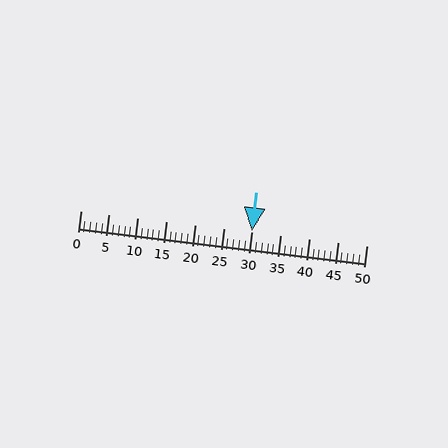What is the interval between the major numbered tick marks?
The major tick marks are spaced 5 units apart.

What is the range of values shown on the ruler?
The ruler shows values from 0 to 50.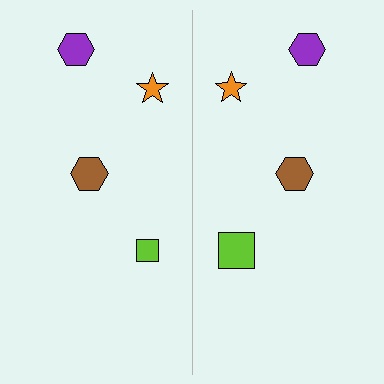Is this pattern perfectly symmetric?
No, the pattern is not perfectly symmetric. The lime square on the right side has a different size than its mirror counterpart.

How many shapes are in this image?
There are 8 shapes in this image.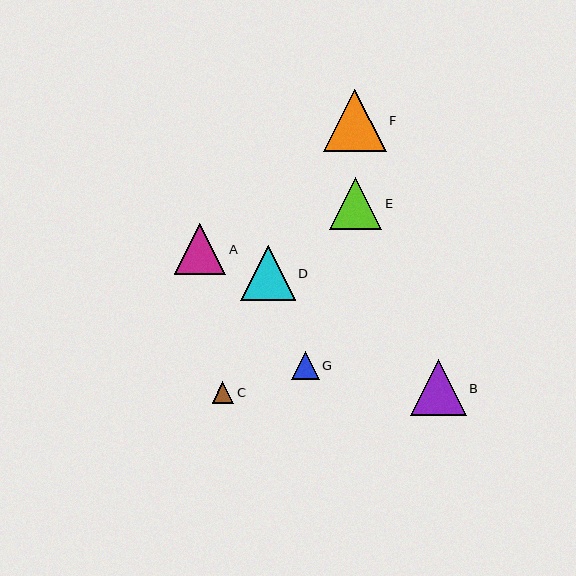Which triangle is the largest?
Triangle F is the largest with a size of approximately 63 pixels.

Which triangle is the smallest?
Triangle C is the smallest with a size of approximately 22 pixels.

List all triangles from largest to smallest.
From largest to smallest: F, B, D, E, A, G, C.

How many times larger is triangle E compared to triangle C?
Triangle E is approximately 2.4 times the size of triangle C.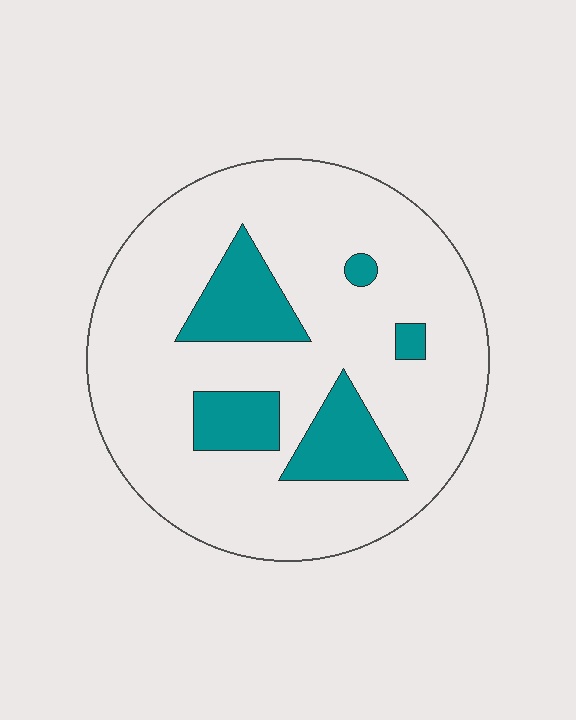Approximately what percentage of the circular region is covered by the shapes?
Approximately 20%.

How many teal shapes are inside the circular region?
5.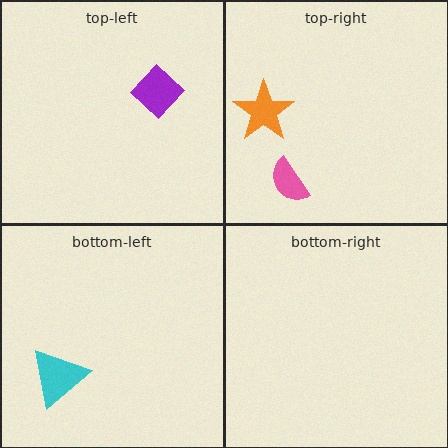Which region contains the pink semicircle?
The top-right region.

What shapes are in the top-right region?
The pink semicircle, the orange star.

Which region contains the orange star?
The top-right region.